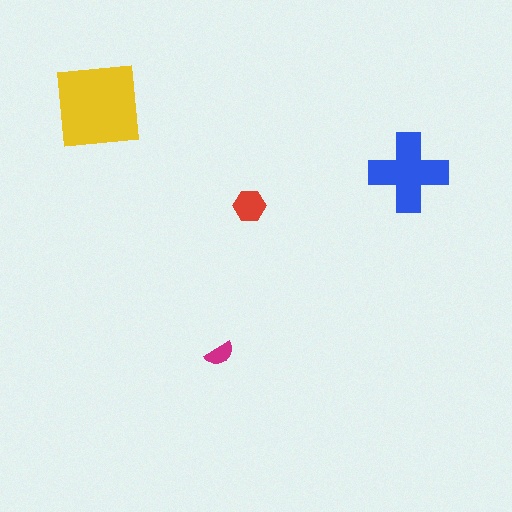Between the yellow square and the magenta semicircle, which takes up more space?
The yellow square.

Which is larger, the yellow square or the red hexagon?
The yellow square.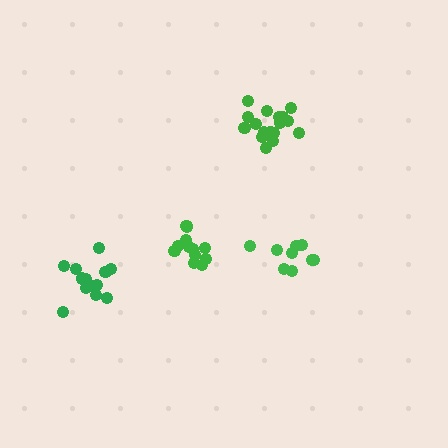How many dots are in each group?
Group 1: 17 dots, Group 2: 11 dots, Group 3: 12 dots, Group 4: 13 dots (53 total).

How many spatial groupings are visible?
There are 4 spatial groupings.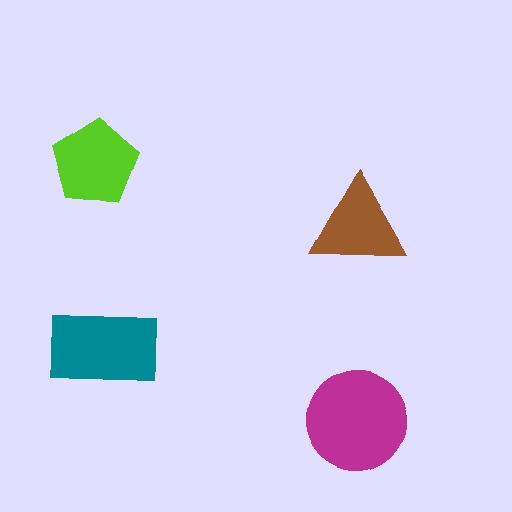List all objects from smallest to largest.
The brown triangle, the lime pentagon, the teal rectangle, the magenta circle.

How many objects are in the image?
There are 4 objects in the image.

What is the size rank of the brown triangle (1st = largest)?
4th.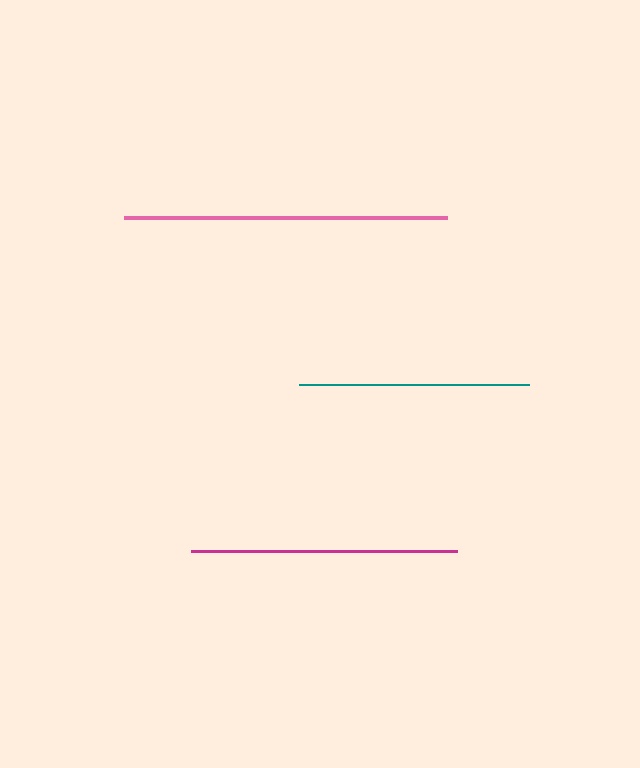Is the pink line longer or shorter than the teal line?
The pink line is longer than the teal line.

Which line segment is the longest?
The pink line is the longest at approximately 323 pixels.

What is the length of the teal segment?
The teal segment is approximately 230 pixels long.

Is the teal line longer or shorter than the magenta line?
The magenta line is longer than the teal line.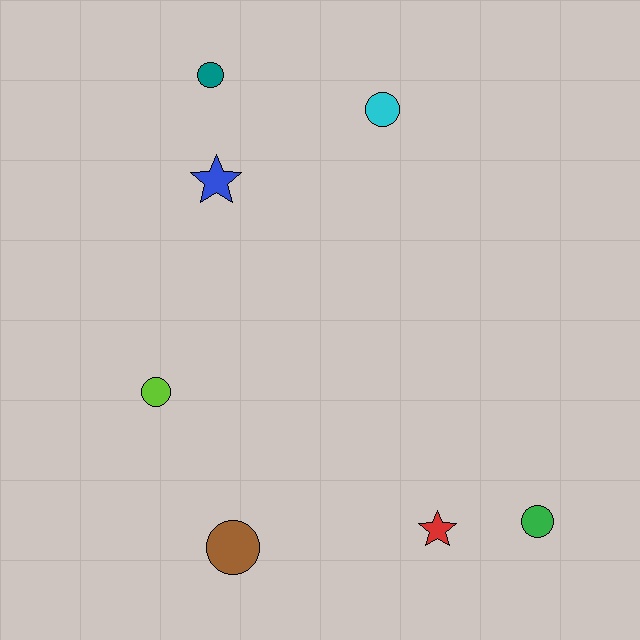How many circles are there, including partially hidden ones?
There are 5 circles.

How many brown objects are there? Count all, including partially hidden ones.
There is 1 brown object.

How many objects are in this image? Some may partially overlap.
There are 7 objects.